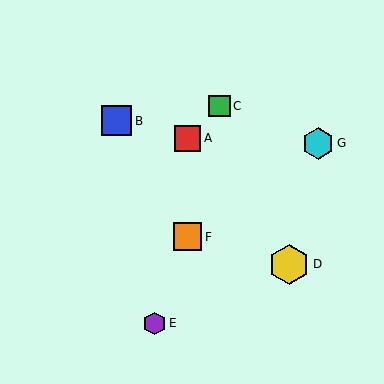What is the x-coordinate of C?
Object C is at x≈219.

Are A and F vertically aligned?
Yes, both are at x≈188.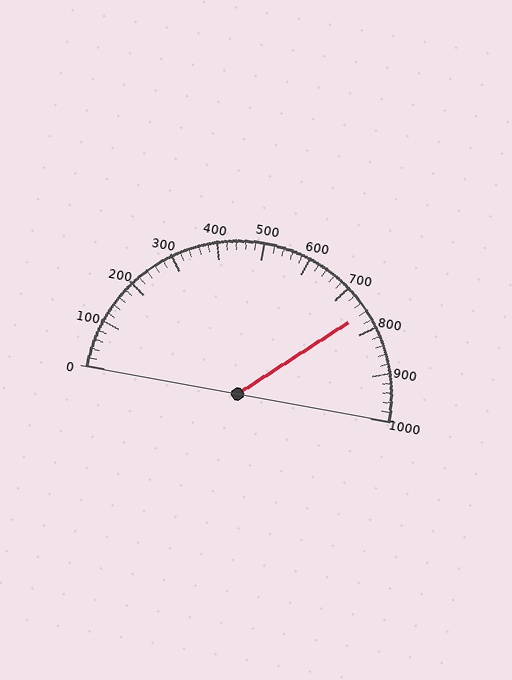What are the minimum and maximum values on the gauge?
The gauge ranges from 0 to 1000.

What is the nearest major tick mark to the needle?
The nearest major tick mark is 800.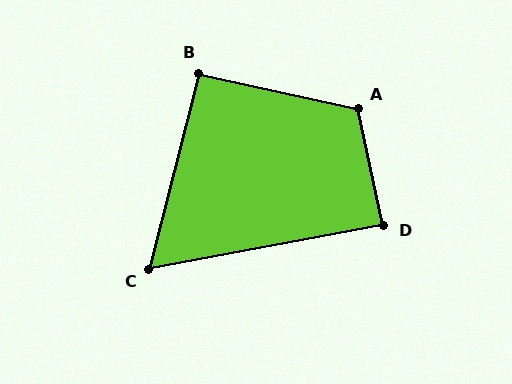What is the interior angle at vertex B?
Approximately 92 degrees (approximately right).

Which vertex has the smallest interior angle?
C, at approximately 65 degrees.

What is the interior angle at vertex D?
Approximately 88 degrees (approximately right).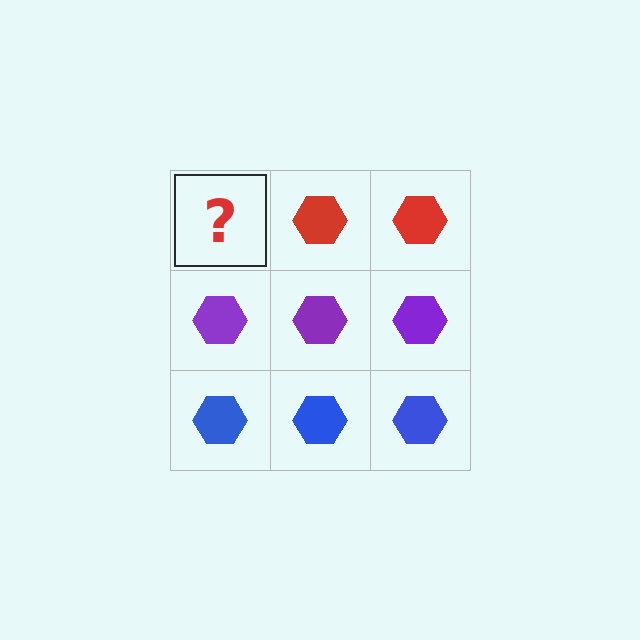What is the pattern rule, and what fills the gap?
The rule is that each row has a consistent color. The gap should be filled with a red hexagon.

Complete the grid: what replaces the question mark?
The question mark should be replaced with a red hexagon.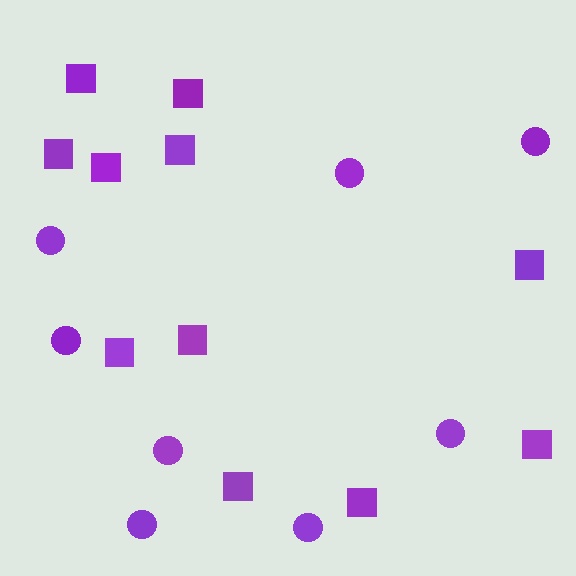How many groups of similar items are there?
There are 2 groups: one group of circles (8) and one group of squares (11).